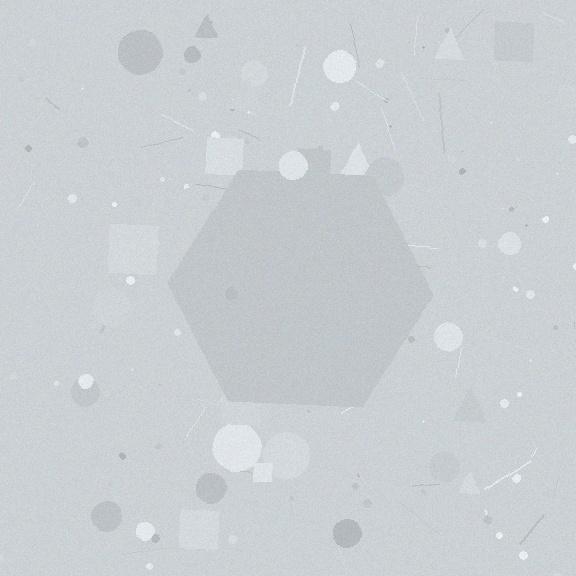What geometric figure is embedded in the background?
A hexagon is embedded in the background.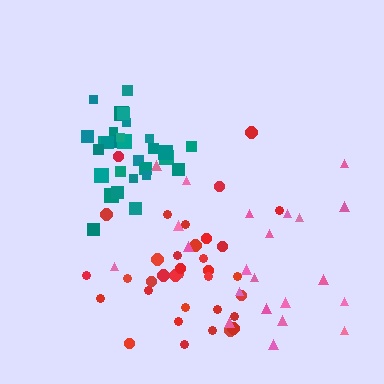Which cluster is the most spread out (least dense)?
Pink.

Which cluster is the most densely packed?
Teal.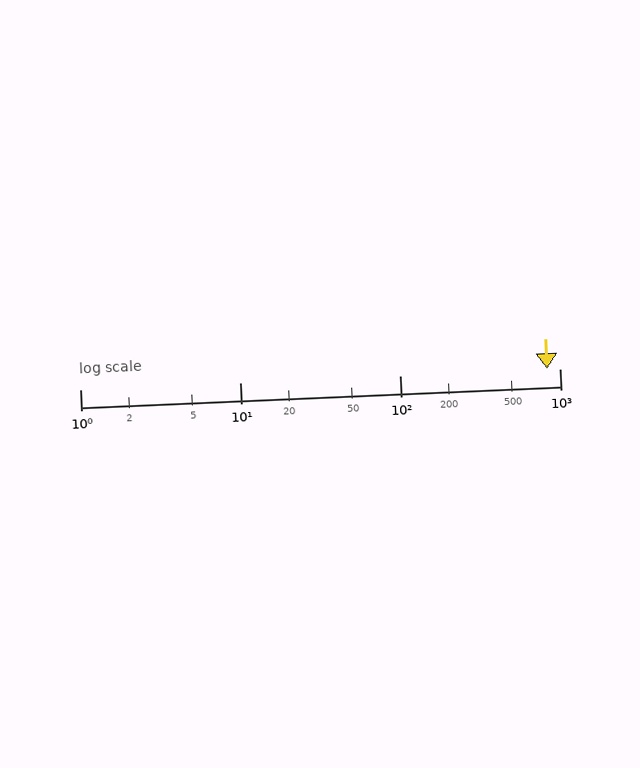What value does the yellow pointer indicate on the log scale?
The pointer indicates approximately 830.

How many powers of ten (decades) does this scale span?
The scale spans 3 decades, from 1 to 1000.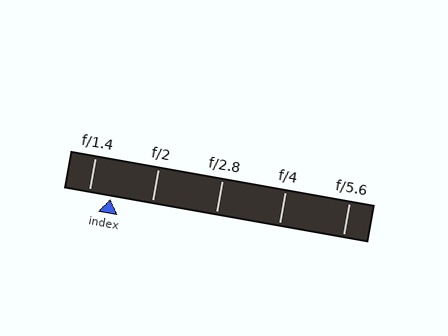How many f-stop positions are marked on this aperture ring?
There are 5 f-stop positions marked.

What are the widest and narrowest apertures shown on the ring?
The widest aperture shown is f/1.4 and the narrowest is f/5.6.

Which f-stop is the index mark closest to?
The index mark is closest to f/1.4.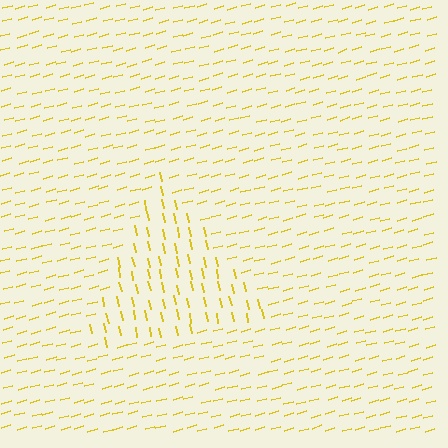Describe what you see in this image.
The image is filled with small yellow line segments. A triangle region in the image has lines oriented differently from the surrounding lines, creating a visible texture boundary.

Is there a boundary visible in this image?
Yes, there is a texture boundary formed by a change in line orientation.